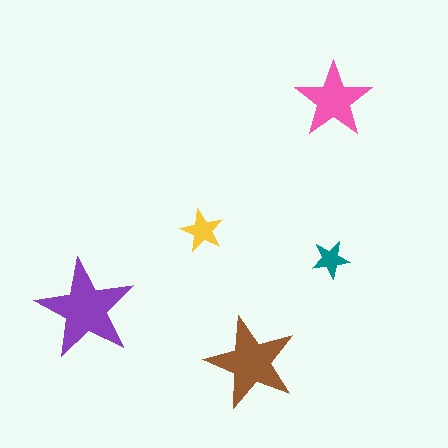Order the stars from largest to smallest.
the purple one, the brown one, the pink one, the yellow one, the teal one.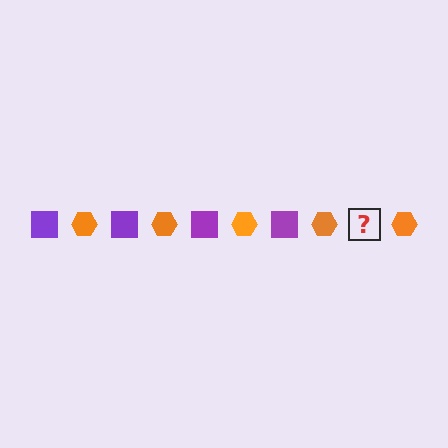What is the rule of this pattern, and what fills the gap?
The rule is that the pattern alternates between purple square and orange hexagon. The gap should be filled with a purple square.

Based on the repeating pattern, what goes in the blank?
The blank should be a purple square.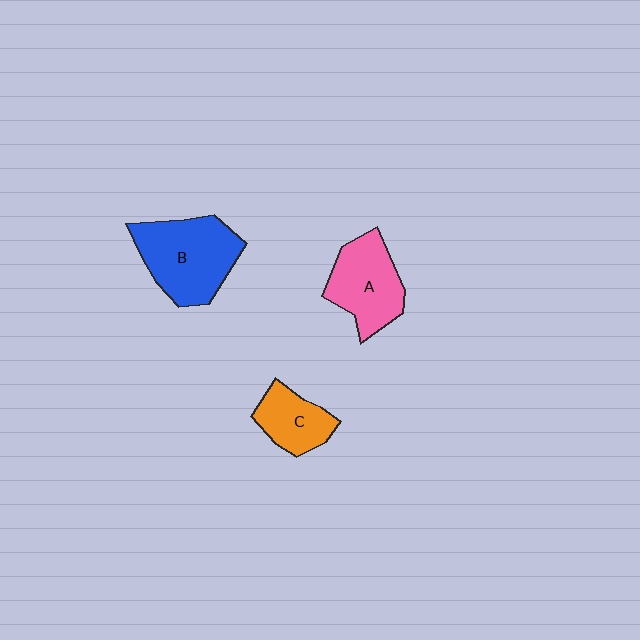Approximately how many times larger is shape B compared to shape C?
Approximately 1.8 times.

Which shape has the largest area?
Shape B (blue).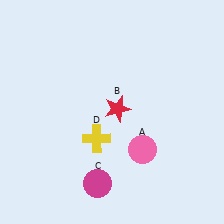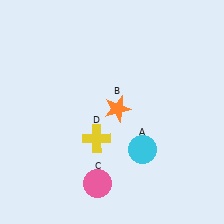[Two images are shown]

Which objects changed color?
A changed from pink to cyan. B changed from red to orange. C changed from magenta to pink.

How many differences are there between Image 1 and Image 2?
There are 3 differences between the two images.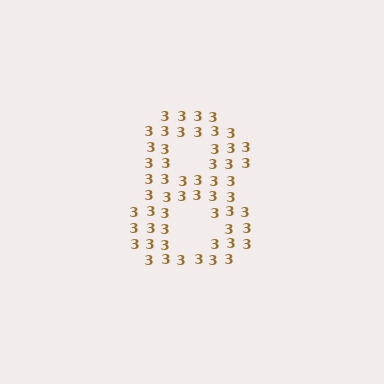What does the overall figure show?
The overall figure shows the digit 8.